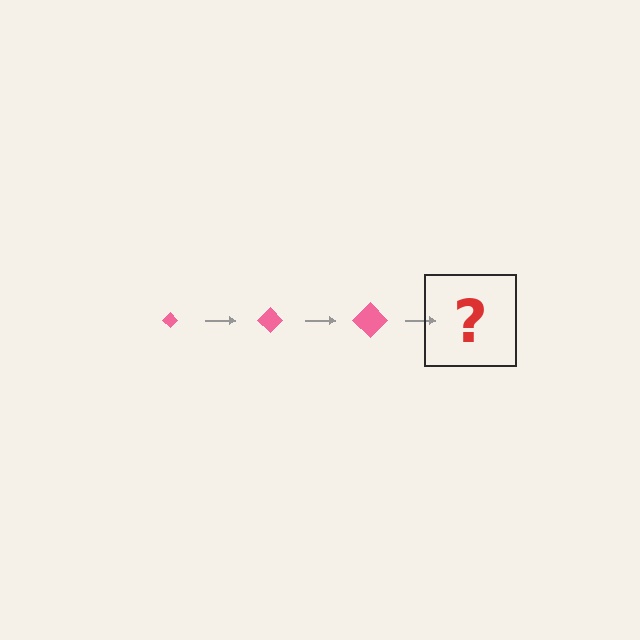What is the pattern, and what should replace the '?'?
The pattern is that the diamond gets progressively larger each step. The '?' should be a pink diamond, larger than the previous one.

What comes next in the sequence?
The next element should be a pink diamond, larger than the previous one.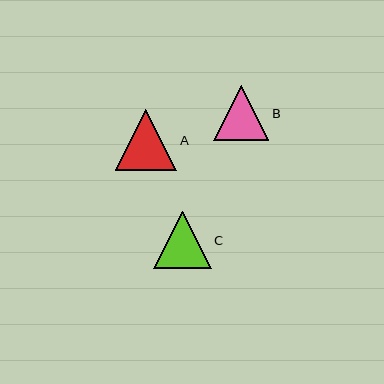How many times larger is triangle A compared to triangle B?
Triangle A is approximately 1.1 times the size of triangle B.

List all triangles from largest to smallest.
From largest to smallest: A, C, B.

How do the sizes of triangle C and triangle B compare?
Triangle C and triangle B are approximately the same size.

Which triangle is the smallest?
Triangle B is the smallest with a size of approximately 56 pixels.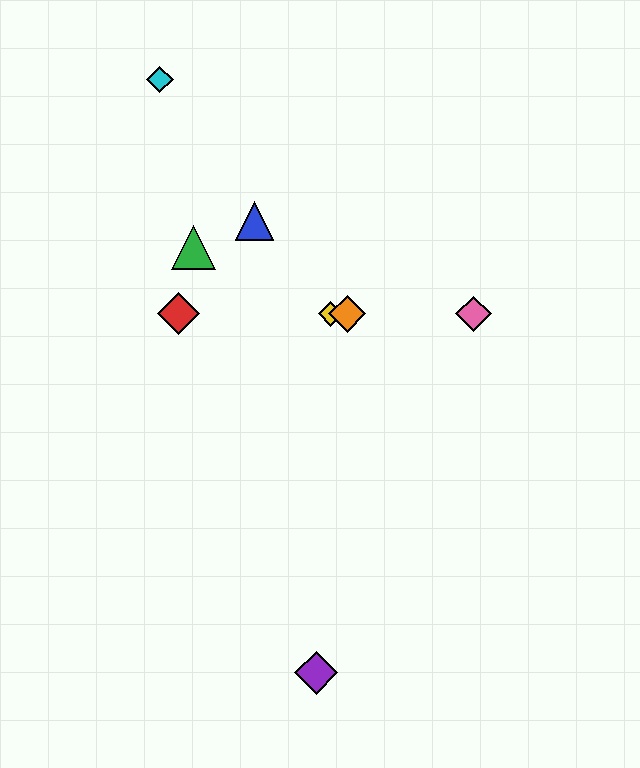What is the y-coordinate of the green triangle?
The green triangle is at y≈248.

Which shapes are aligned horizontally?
The red diamond, the yellow diamond, the orange diamond, the pink diamond are aligned horizontally.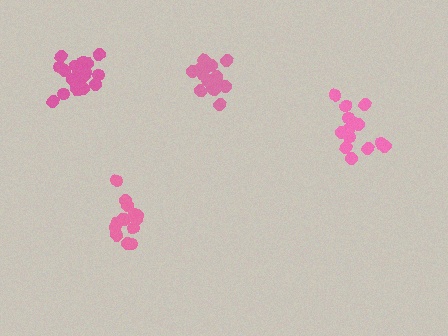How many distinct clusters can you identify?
There are 4 distinct clusters.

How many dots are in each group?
Group 1: 14 dots, Group 2: 14 dots, Group 3: 19 dots, Group 4: 20 dots (67 total).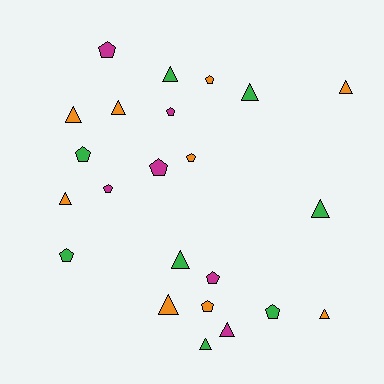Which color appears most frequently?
Orange, with 9 objects.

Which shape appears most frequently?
Triangle, with 12 objects.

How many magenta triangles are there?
There is 1 magenta triangle.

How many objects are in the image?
There are 23 objects.